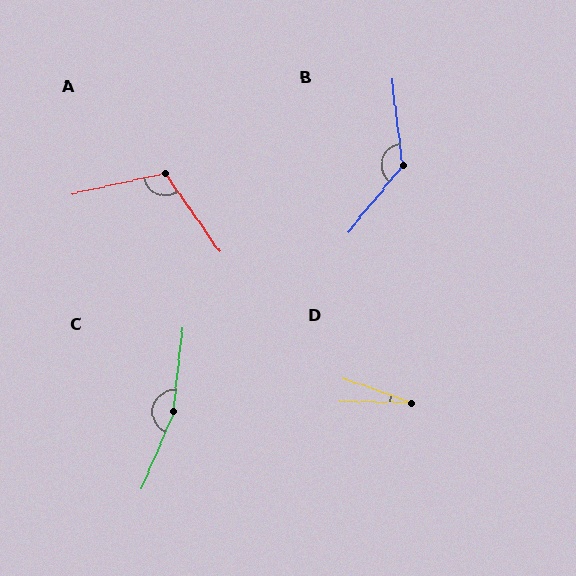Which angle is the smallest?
D, at approximately 18 degrees.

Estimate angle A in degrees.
Approximately 112 degrees.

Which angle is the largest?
C, at approximately 164 degrees.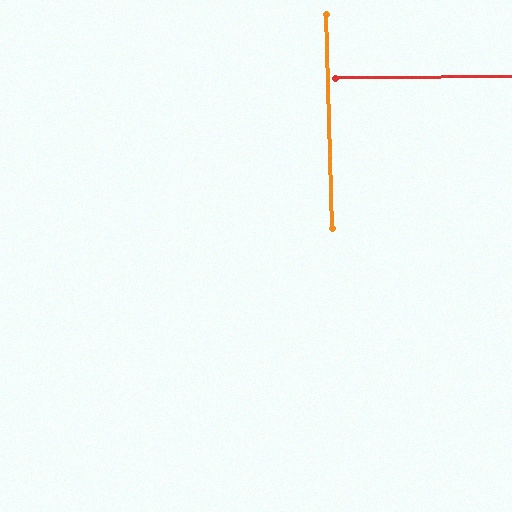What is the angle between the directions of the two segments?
Approximately 89 degrees.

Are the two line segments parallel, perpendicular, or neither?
Perpendicular — they meet at approximately 89°.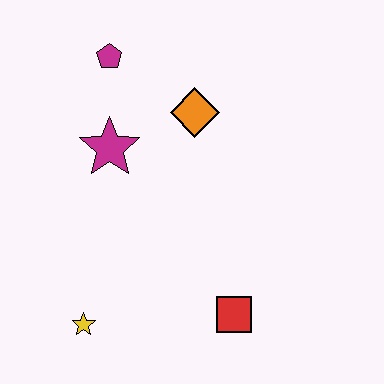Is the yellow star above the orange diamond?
No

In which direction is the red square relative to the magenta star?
The red square is below the magenta star.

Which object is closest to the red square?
The yellow star is closest to the red square.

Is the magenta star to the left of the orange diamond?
Yes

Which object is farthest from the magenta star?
The red square is farthest from the magenta star.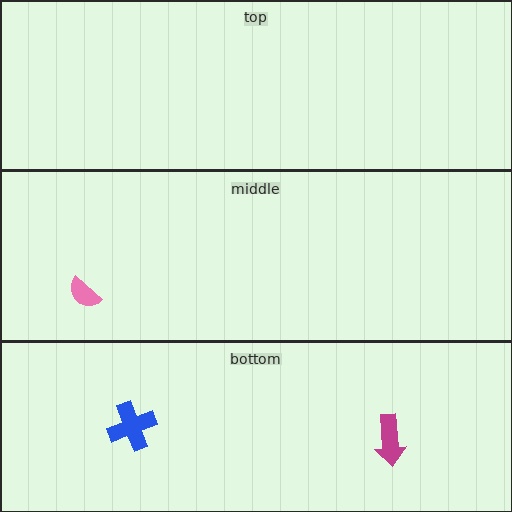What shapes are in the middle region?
The pink semicircle.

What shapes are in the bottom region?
The blue cross, the magenta arrow.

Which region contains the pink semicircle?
The middle region.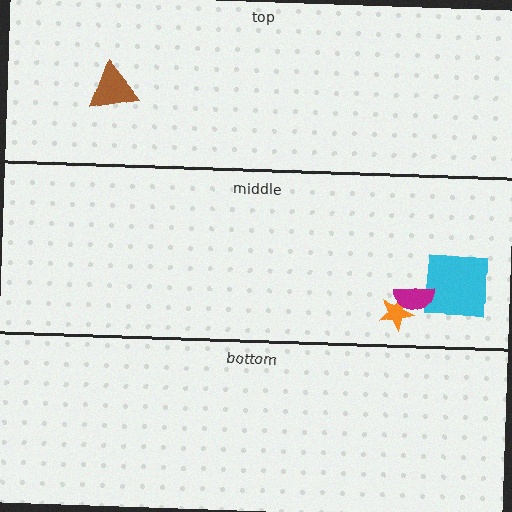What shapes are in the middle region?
The orange star, the cyan square, the magenta semicircle.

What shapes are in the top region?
The brown triangle.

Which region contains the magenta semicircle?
The middle region.